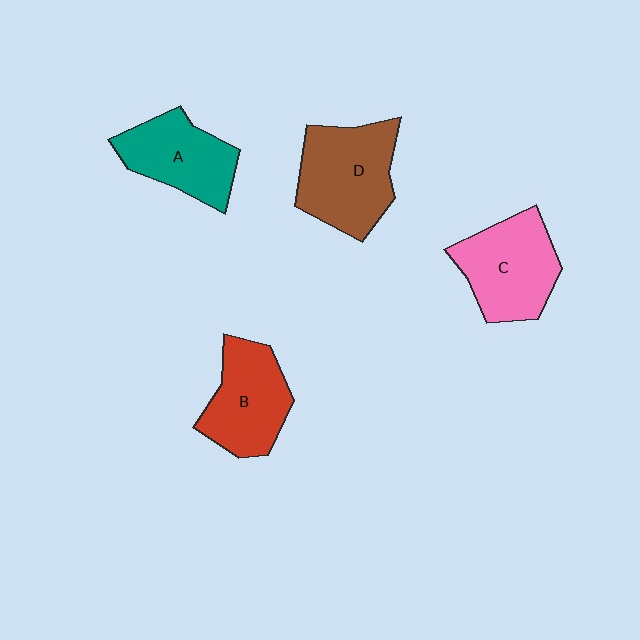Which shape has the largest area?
Shape D (brown).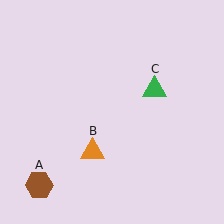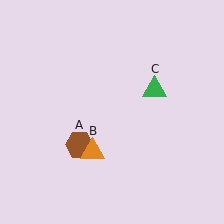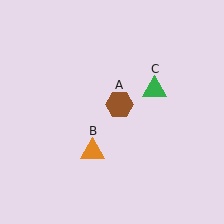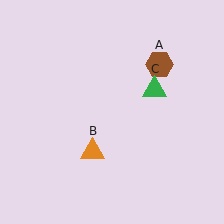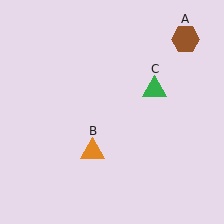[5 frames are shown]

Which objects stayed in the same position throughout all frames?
Orange triangle (object B) and green triangle (object C) remained stationary.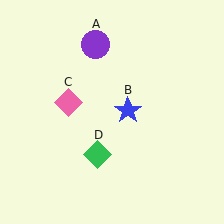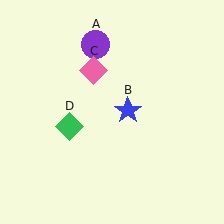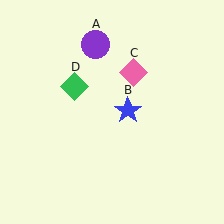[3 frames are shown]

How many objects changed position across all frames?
2 objects changed position: pink diamond (object C), green diamond (object D).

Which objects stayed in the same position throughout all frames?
Purple circle (object A) and blue star (object B) remained stationary.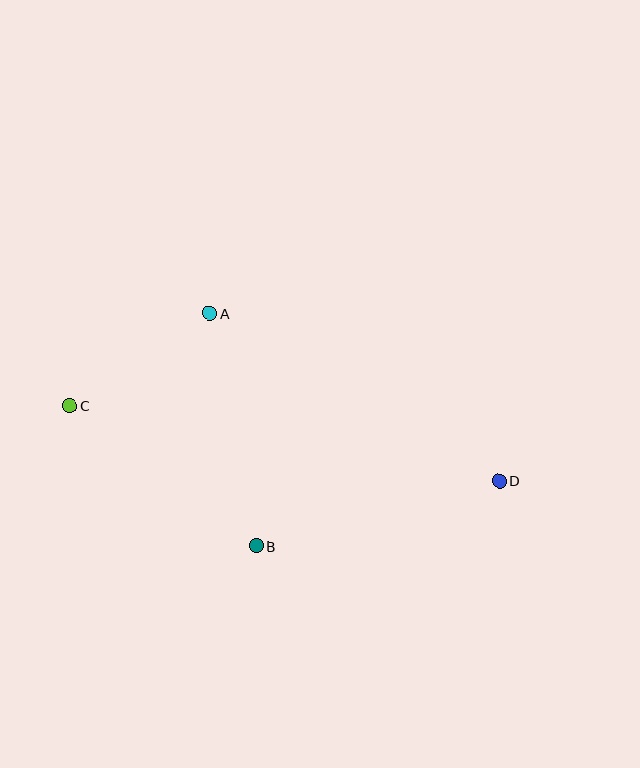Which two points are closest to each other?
Points A and C are closest to each other.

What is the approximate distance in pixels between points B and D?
The distance between B and D is approximately 252 pixels.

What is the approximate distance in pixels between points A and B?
The distance between A and B is approximately 237 pixels.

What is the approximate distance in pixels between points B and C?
The distance between B and C is approximately 234 pixels.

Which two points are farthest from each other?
Points C and D are farthest from each other.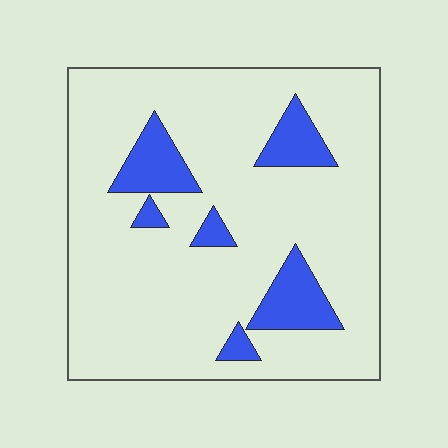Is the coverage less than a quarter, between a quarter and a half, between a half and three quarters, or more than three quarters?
Less than a quarter.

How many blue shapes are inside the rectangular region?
6.